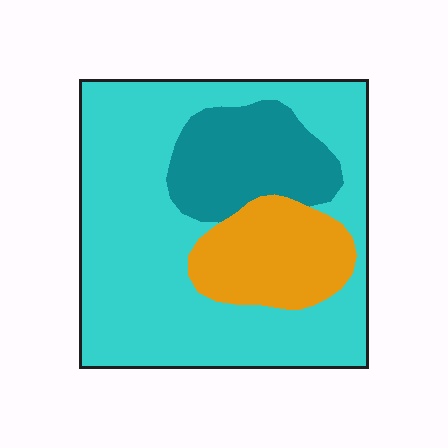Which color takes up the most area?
Cyan, at roughly 65%.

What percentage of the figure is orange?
Orange covers about 15% of the figure.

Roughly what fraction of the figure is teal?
Teal covers 18% of the figure.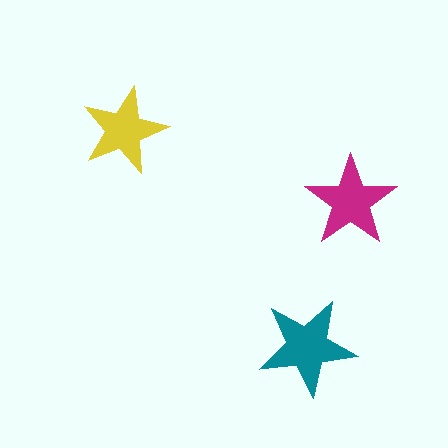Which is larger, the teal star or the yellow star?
The teal one.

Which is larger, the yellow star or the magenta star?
The magenta one.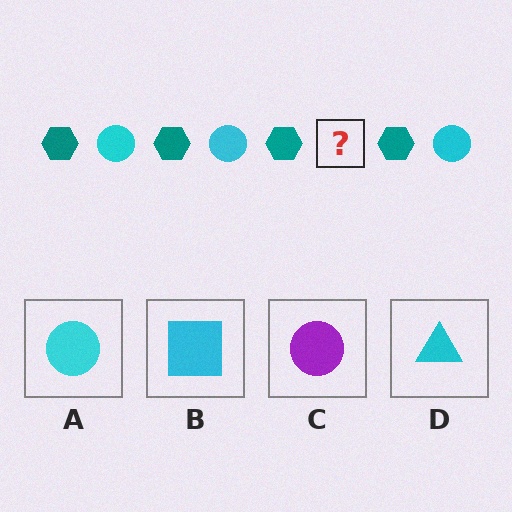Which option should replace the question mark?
Option A.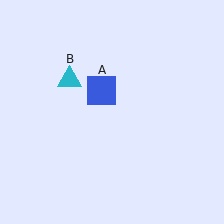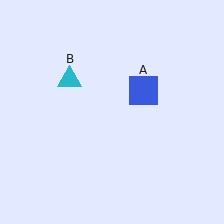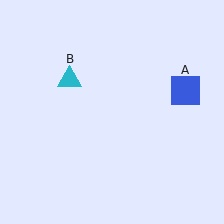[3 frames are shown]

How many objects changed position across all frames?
1 object changed position: blue square (object A).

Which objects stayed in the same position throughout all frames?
Cyan triangle (object B) remained stationary.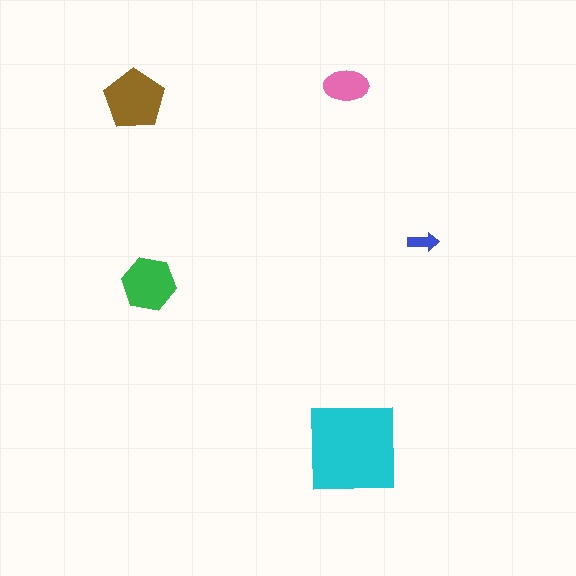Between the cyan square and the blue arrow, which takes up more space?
The cyan square.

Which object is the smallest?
The blue arrow.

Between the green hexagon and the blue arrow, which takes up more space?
The green hexagon.